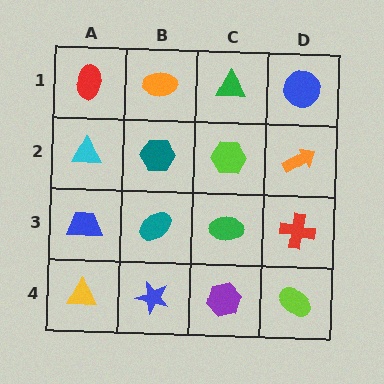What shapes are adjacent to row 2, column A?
A red ellipse (row 1, column A), a blue trapezoid (row 3, column A), a teal hexagon (row 2, column B).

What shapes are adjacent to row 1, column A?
A cyan triangle (row 2, column A), an orange ellipse (row 1, column B).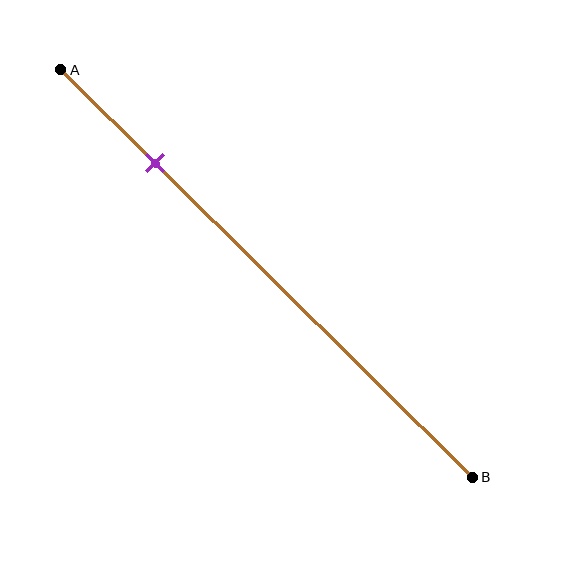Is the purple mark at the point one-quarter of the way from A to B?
Yes, the mark is approximately at the one-quarter point.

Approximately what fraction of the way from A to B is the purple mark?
The purple mark is approximately 25% of the way from A to B.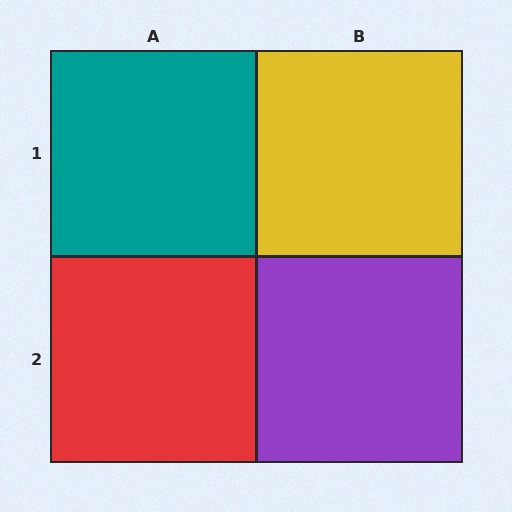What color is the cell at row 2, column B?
Purple.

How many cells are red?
1 cell is red.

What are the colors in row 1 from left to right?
Teal, yellow.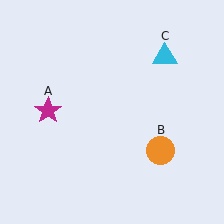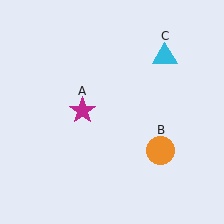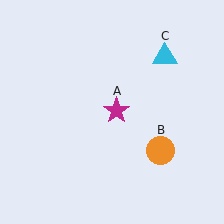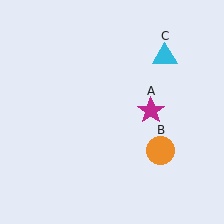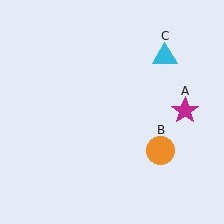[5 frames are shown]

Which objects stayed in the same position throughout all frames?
Orange circle (object B) and cyan triangle (object C) remained stationary.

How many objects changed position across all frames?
1 object changed position: magenta star (object A).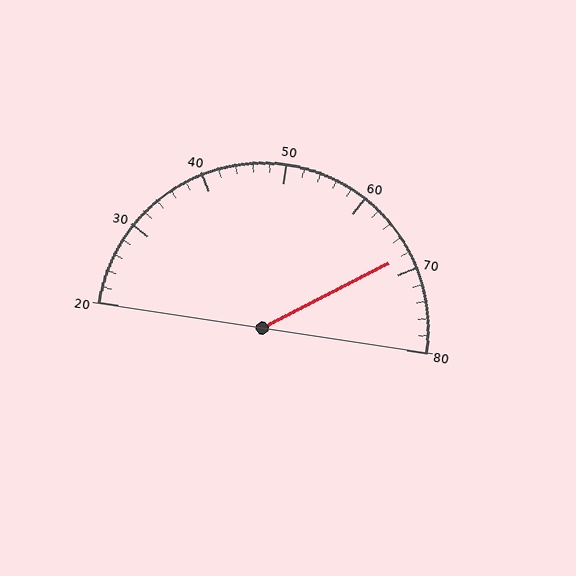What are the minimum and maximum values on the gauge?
The gauge ranges from 20 to 80.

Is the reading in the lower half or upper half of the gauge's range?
The reading is in the upper half of the range (20 to 80).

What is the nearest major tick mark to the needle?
The nearest major tick mark is 70.